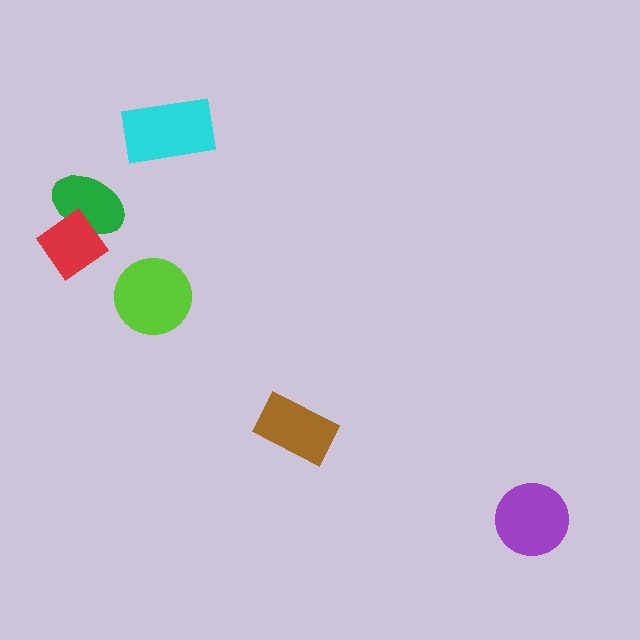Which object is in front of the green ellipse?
The red diamond is in front of the green ellipse.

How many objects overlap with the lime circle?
0 objects overlap with the lime circle.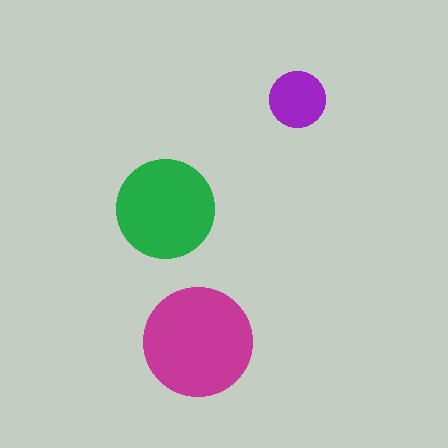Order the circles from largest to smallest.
the magenta one, the green one, the purple one.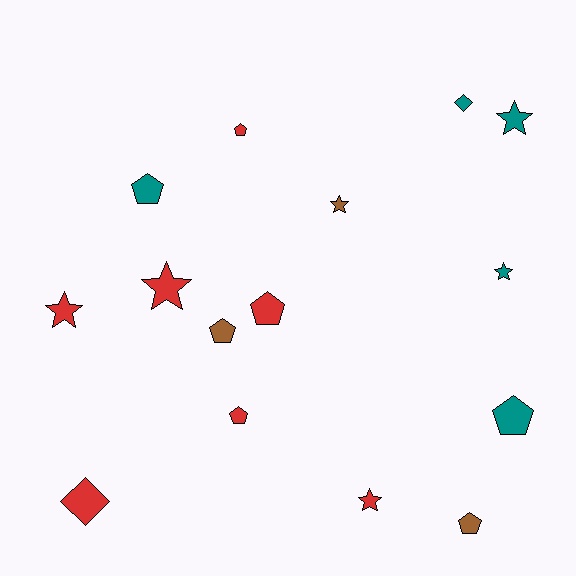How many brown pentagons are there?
There are 2 brown pentagons.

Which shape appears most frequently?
Pentagon, with 7 objects.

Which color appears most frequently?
Red, with 7 objects.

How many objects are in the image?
There are 15 objects.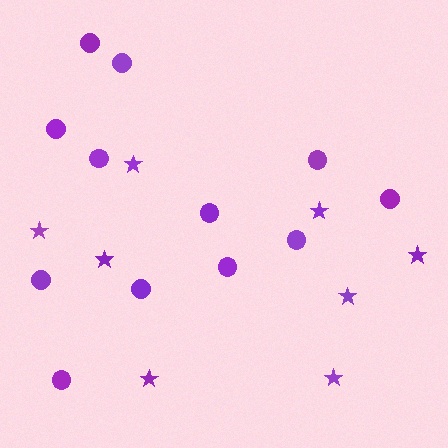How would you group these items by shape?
There are 2 groups: one group of stars (8) and one group of circles (12).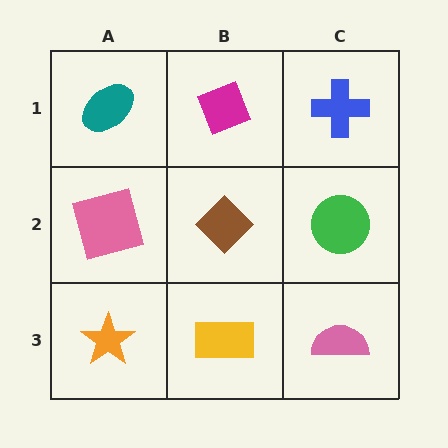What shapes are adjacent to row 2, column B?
A magenta diamond (row 1, column B), a yellow rectangle (row 3, column B), a pink square (row 2, column A), a green circle (row 2, column C).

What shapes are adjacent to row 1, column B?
A brown diamond (row 2, column B), a teal ellipse (row 1, column A), a blue cross (row 1, column C).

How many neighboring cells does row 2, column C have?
3.